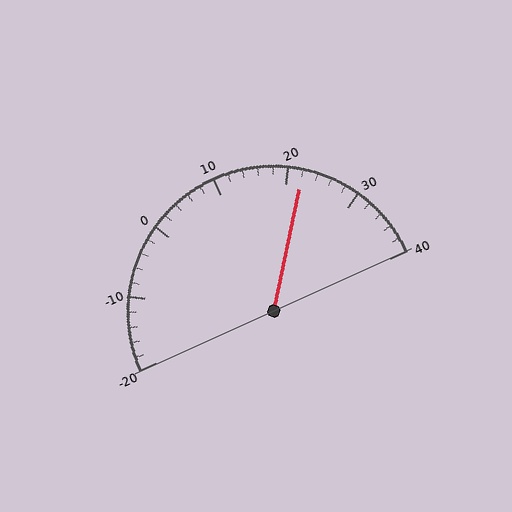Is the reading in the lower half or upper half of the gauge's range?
The reading is in the upper half of the range (-20 to 40).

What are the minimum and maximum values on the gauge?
The gauge ranges from -20 to 40.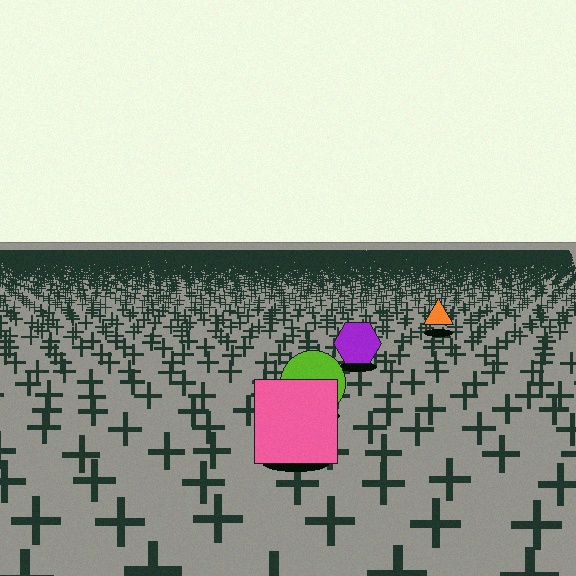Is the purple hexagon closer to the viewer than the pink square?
No. The pink square is closer — you can tell from the texture gradient: the ground texture is coarser near it.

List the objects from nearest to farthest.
From nearest to farthest: the pink square, the lime circle, the purple hexagon, the orange triangle.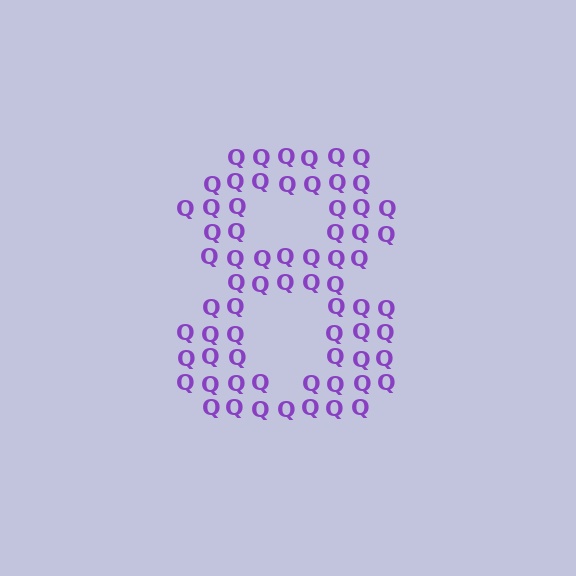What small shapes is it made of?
It is made of small letter Q's.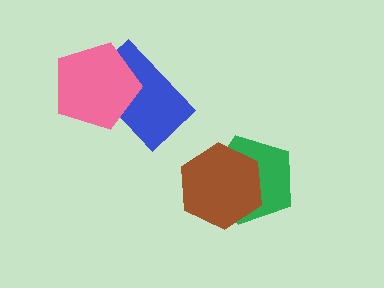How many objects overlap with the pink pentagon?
1 object overlaps with the pink pentagon.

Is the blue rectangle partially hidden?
Yes, it is partially covered by another shape.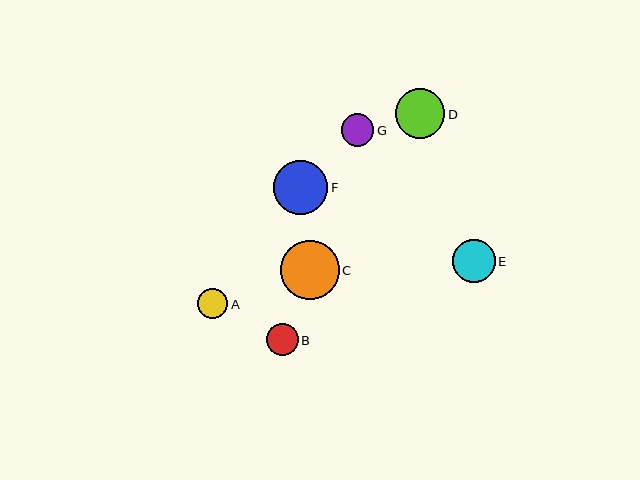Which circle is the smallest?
Circle A is the smallest with a size of approximately 30 pixels.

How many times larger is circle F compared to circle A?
Circle F is approximately 1.8 times the size of circle A.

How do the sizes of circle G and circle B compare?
Circle G and circle B are approximately the same size.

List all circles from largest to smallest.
From largest to smallest: C, F, D, E, G, B, A.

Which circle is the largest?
Circle C is the largest with a size of approximately 59 pixels.